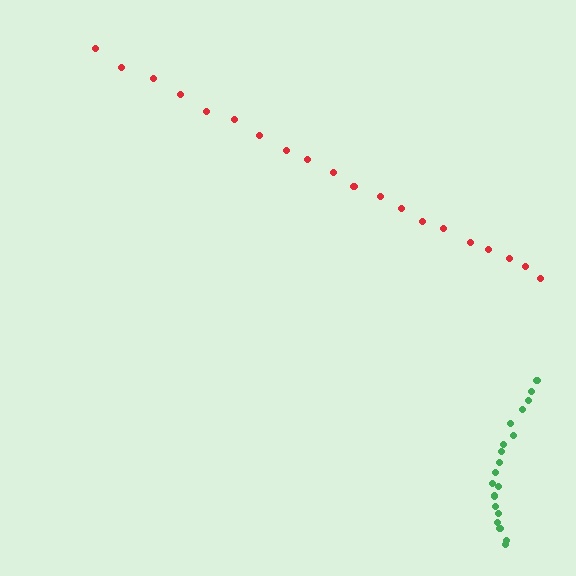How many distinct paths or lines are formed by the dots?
There are 2 distinct paths.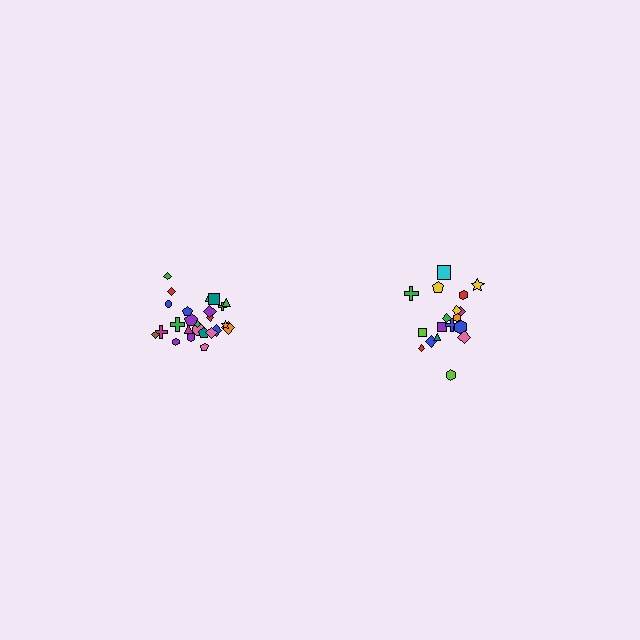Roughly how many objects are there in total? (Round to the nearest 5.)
Roughly 45 objects in total.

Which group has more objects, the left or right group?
The left group.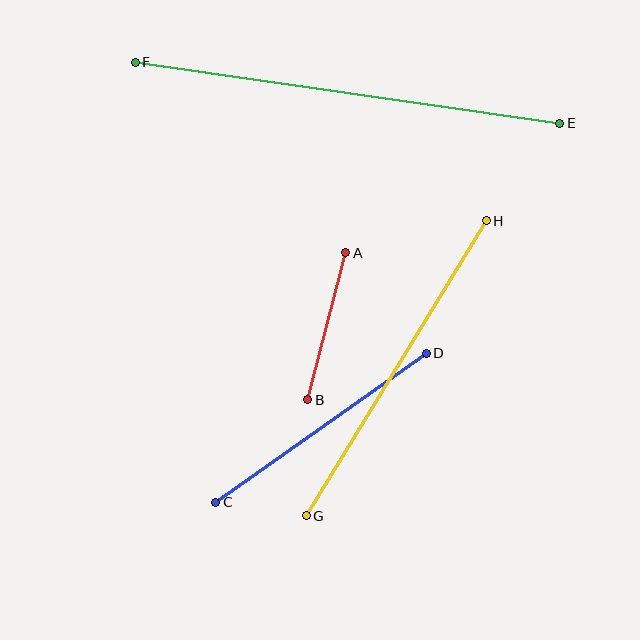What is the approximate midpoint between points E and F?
The midpoint is at approximately (347, 93) pixels.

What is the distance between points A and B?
The distance is approximately 152 pixels.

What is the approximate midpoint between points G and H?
The midpoint is at approximately (396, 368) pixels.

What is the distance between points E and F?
The distance is approximately 429 pixels.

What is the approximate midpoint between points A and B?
The midpoint is at approximately (327, 326) pixels.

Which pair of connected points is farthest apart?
Points E and F are farthest apart.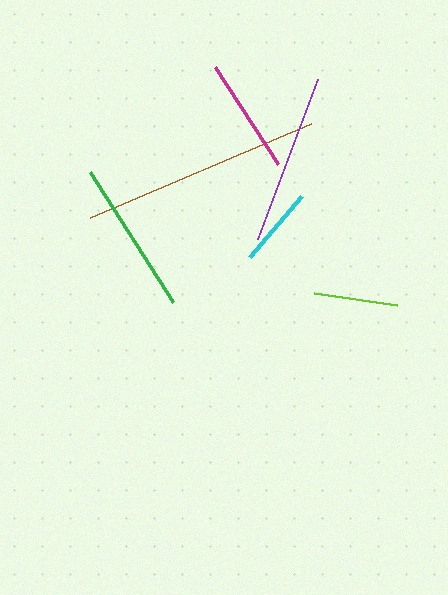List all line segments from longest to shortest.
From longest to shortest: brown, purple, green, magenta, lime, cyan.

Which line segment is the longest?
The brown line is the longest at approximately 241 pixels.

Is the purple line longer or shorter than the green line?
The purple line is longer than the green line.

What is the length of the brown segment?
The brown segment is approximately 241 pixels long.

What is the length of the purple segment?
The purple segment is approximately 171 pixels long.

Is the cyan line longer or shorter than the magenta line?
The magenta line is longer than the cyan line.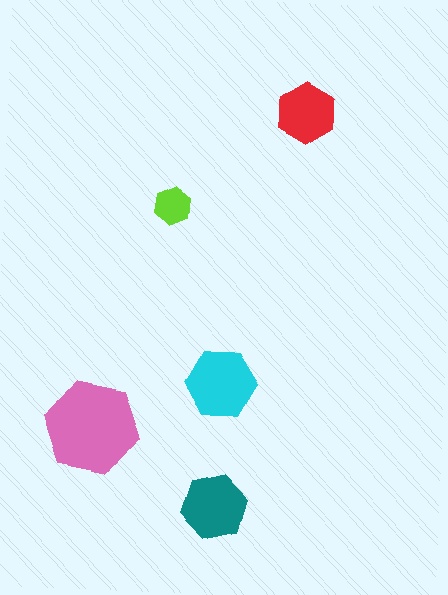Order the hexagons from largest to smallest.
the pink one, the cyan one, the teal one, the red one, the lime one.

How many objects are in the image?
There are 5 objects in the image.